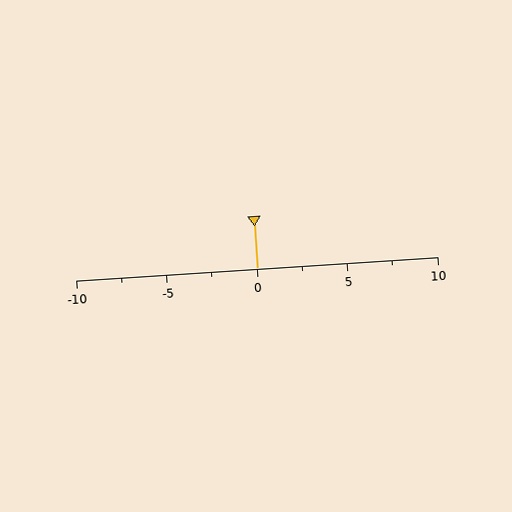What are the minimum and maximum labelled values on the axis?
The axis runs from -10 to 10.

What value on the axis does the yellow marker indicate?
The marker indicates approximately 0.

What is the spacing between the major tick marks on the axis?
The major ticks are spaced 5 apart.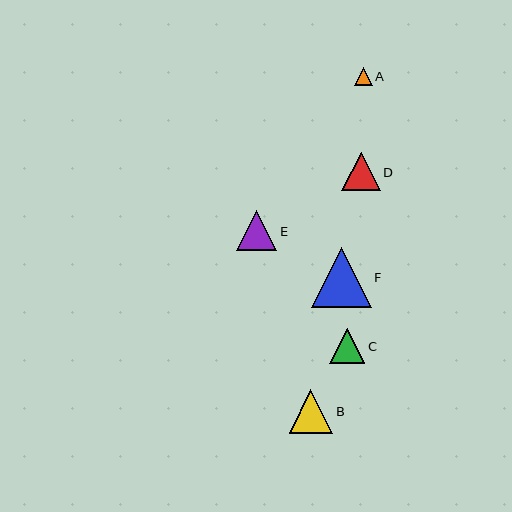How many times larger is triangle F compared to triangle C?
Triangle F is approximately 1.7 times the size of triangle C.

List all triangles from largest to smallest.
From largest to smallest: F, B, E, D, C, A.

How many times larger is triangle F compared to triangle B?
Triangle F is approximately 1.4 times the size of triangle B.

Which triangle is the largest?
Triangle F is the largest with a size of approximately 60 pixels.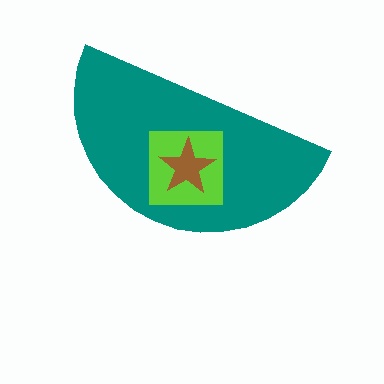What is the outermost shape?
The teal semicircle.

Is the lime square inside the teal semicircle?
Yes.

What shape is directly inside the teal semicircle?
The lime square.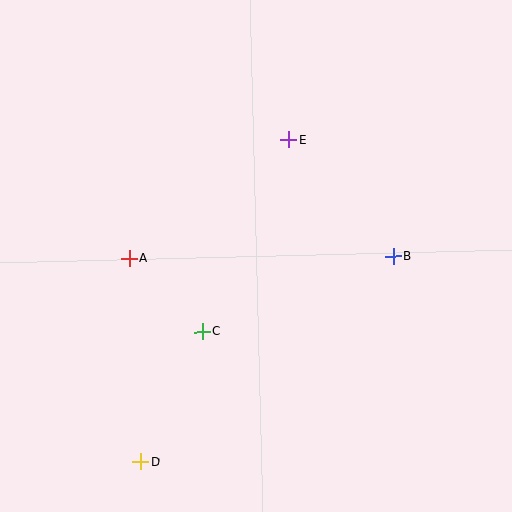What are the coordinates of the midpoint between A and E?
The midpoint between A and E is at (209, 199).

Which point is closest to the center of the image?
Point C at (202, 331) is closest to the center.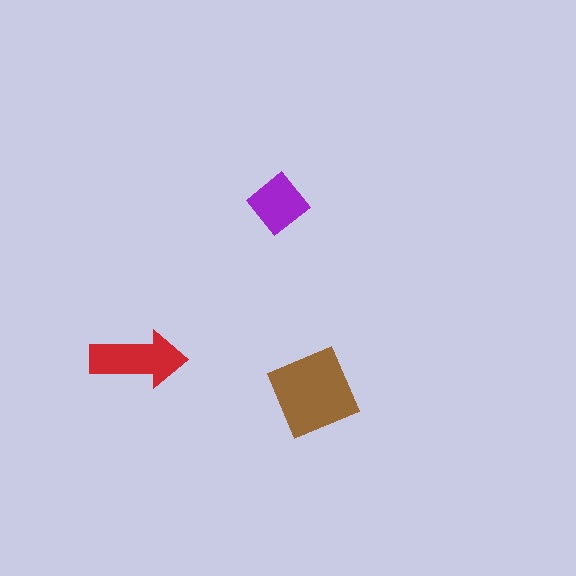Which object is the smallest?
The purple diamond.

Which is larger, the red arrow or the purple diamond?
The red arrow.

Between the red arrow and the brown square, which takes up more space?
The brown square.